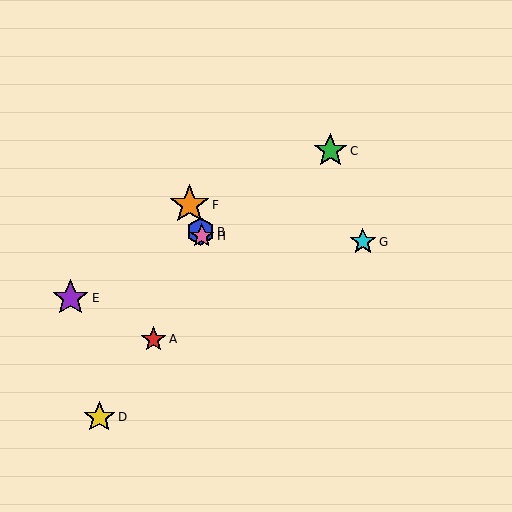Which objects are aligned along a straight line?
Objects B, F, H are aligned along a straight line.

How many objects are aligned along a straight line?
3 objects (B, F, H) are aligned along a straight line.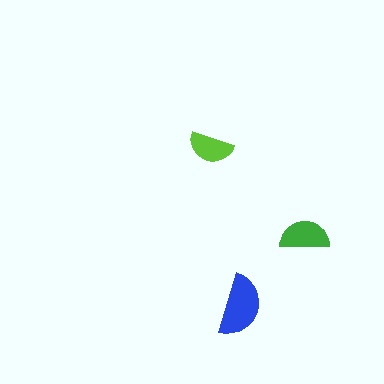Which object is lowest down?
The blue semicircle is bottommost.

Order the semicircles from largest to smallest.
the blue one, the green one, the lime one.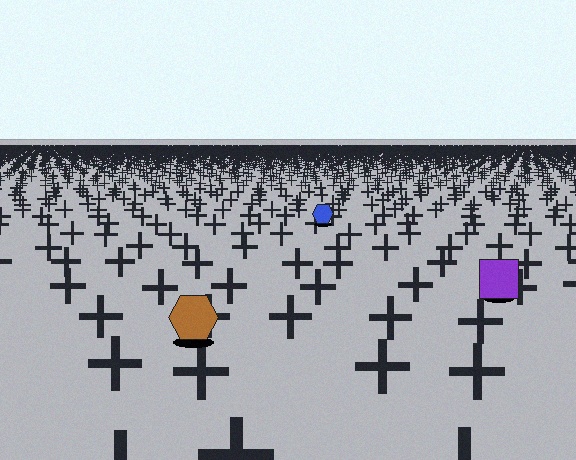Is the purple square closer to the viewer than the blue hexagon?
Yes. The purple square is closer — you can tell from the texture gradient: the ground texture is coarser near it.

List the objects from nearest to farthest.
From nearest to farthest: the brown hexagon, the purple square, the blue hexagon.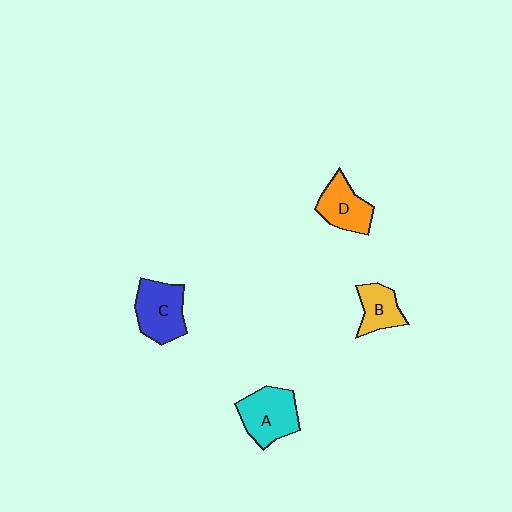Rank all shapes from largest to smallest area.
From largest to smallest: A (cyan), C (blue), D (orange), B (yellow).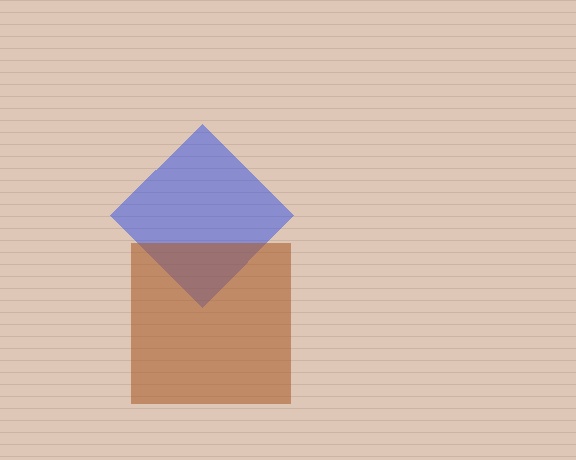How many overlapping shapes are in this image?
There are 2 overlapping shapes in the image.